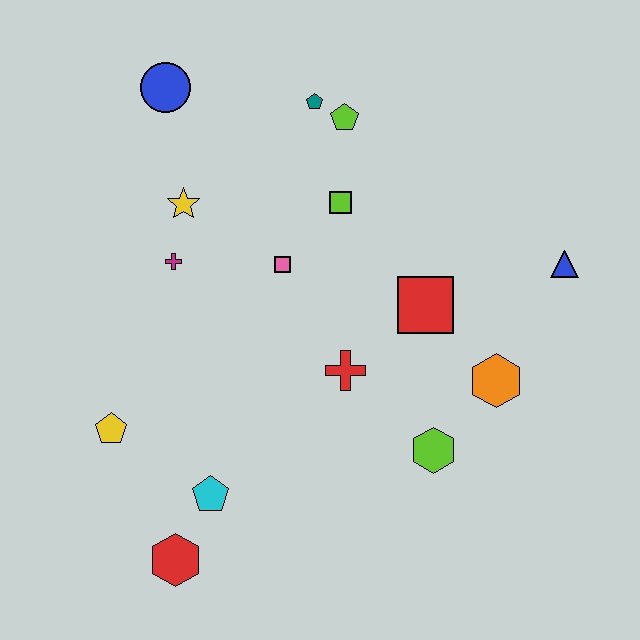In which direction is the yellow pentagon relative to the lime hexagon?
The yellow pentagon is to the left of the lime hexagon.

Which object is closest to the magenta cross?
The yellow star is closest to the magenta cross.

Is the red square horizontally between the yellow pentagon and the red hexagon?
No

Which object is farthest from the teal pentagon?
The red hexagon is farthest from the teal pentagon.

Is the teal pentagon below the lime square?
No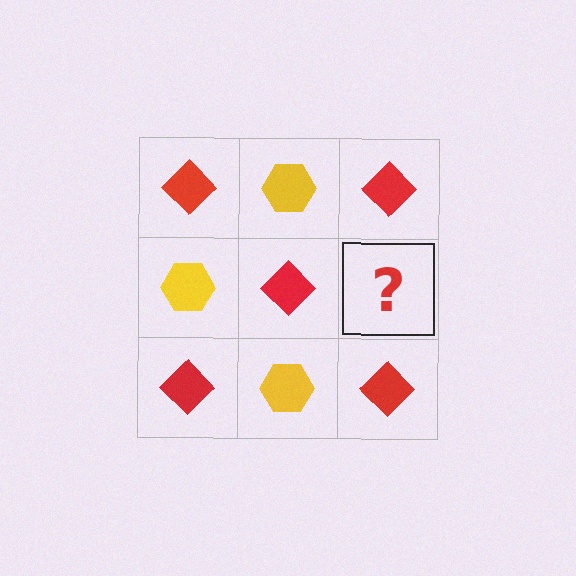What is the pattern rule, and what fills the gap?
The rule is that it alternates red diamond and yellow hexagon in a checkerboard pattern. The gap should be filled with a yellow hexagon.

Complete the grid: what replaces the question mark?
The question mark should be replaced with a yellow hexagon.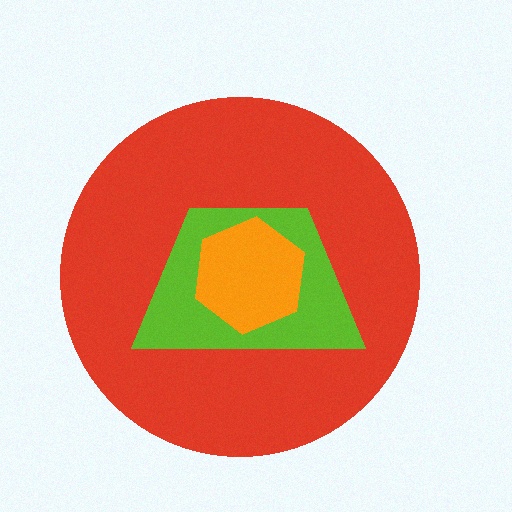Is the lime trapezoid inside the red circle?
Yes.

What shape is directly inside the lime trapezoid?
The orange hexagon.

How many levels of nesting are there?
3.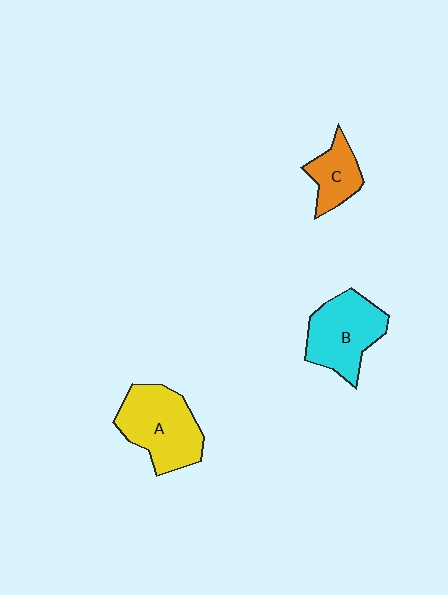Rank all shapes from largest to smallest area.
From largest to smallest: A (yellow), B (cyan), C (orange).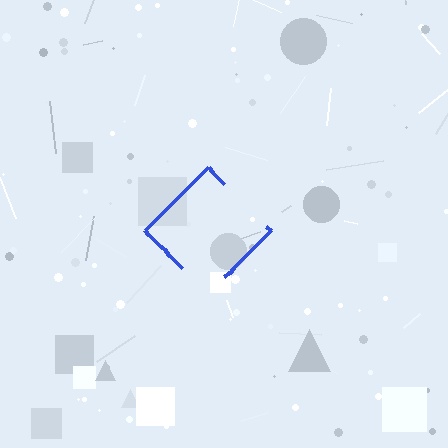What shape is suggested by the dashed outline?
The dashed outline suggests a diamond.